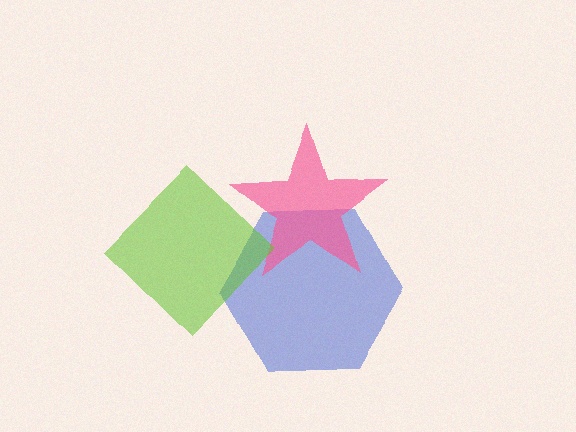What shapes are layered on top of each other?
The layered shapes are: a blue hexagon, a pink star, a lime diamond.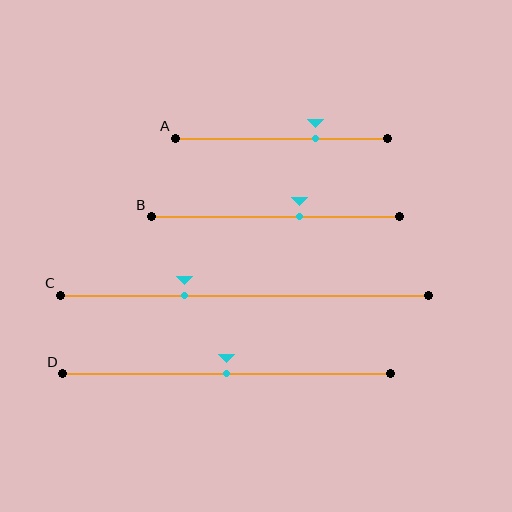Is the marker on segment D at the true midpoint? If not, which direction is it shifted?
Yes, the marker on segment D is at the true midpoint.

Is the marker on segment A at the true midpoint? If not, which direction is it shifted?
No, the marker on segment A is shifted to the right by about 16% of the segment length.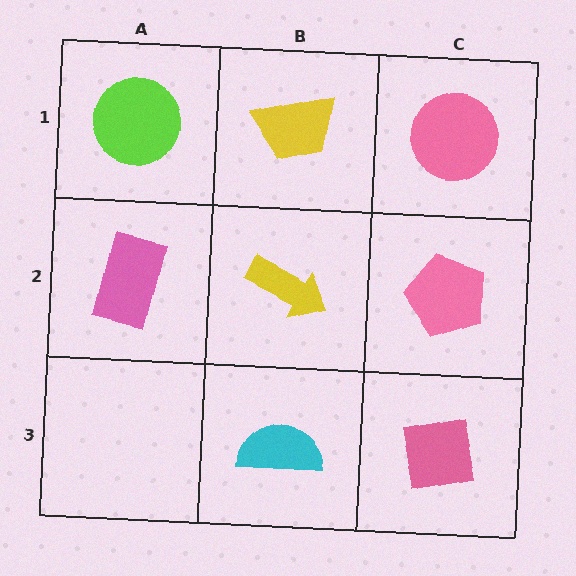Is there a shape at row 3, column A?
No, that cell is empty.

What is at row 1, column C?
A pink circle.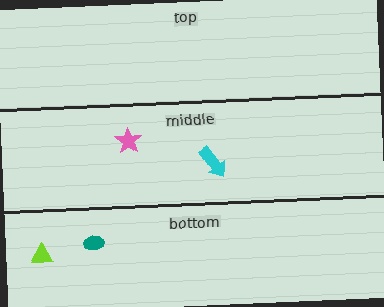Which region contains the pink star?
The middle region.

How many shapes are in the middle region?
2.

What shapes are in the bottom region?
The teal ellipse, the lime triangle.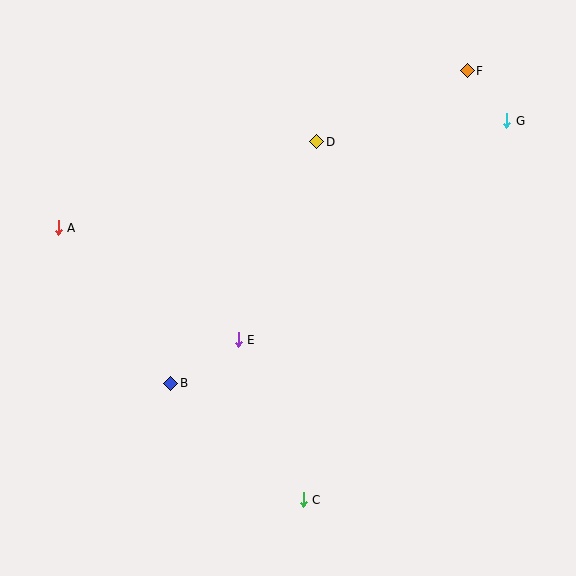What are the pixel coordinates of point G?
Point G is at (507, 121).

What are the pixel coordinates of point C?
Point C is at (303, 500).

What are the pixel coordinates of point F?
Point F is at (467, 71).